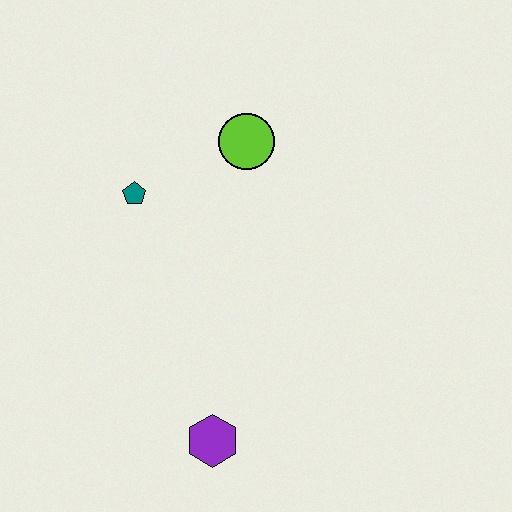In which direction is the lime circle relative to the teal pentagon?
The lime circle is to the right of the teal pentagon.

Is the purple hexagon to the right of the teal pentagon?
Yes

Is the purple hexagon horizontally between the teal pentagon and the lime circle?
Yes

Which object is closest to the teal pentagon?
The lime circle is closest to the teal pentagon.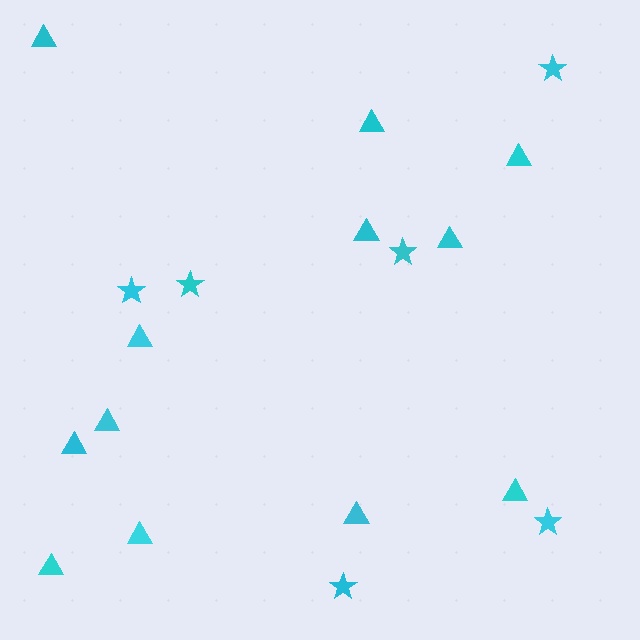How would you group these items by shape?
There are 2 groups: one group of stars (6) and one group of triangles (12).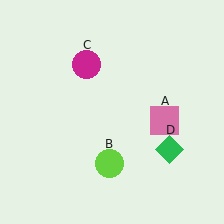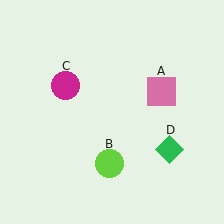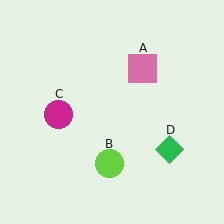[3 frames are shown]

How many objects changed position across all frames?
2 objects changed position: pink square (object A), magenta circle (object C).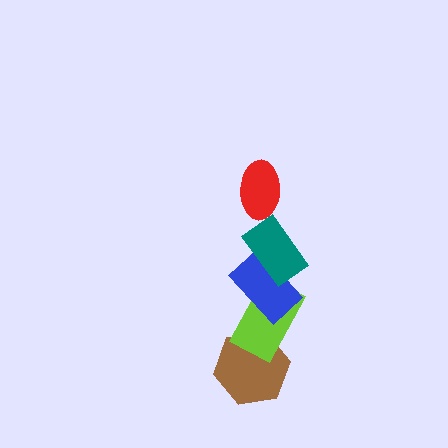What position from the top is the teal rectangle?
The teal rectangle is 2nd from the top.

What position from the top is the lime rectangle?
The lime rectangle is 4th from the top.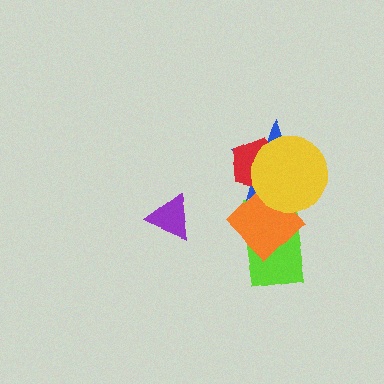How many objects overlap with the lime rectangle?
3 objects overlap with the lime rectangle.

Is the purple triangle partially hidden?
No, no other shape covers it.